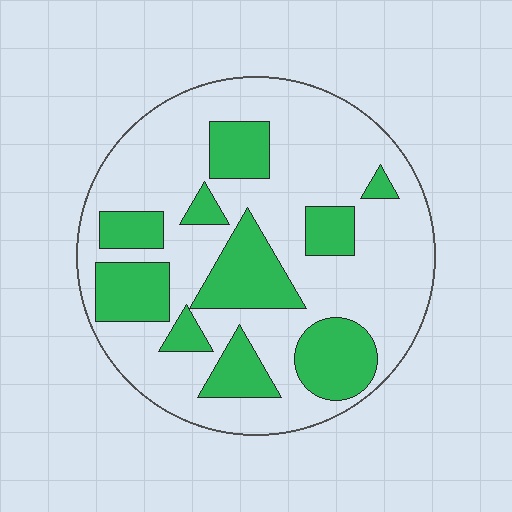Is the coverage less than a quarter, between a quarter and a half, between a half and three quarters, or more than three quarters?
Between a quarter and a half.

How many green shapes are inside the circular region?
10.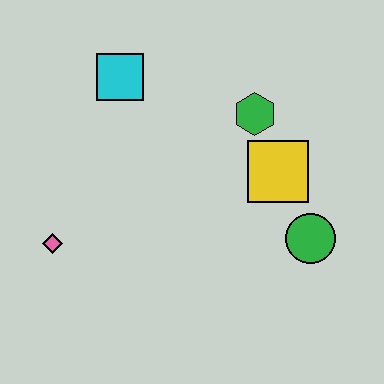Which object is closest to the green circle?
The yellow square is closest to the green circle.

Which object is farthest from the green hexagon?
The pink diamond is farthest from the green hexagon.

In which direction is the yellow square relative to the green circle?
The yellow square is above the green circle.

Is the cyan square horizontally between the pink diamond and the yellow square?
Yes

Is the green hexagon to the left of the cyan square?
No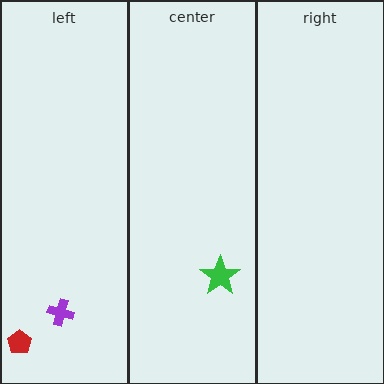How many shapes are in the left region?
2.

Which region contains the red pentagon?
The left region.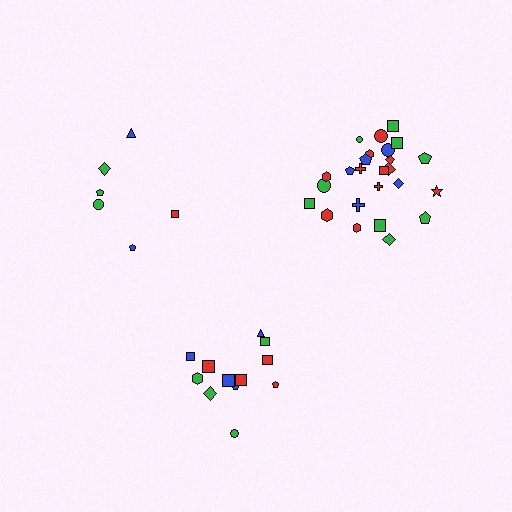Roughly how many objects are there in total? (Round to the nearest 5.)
Roughly 45 objects in total.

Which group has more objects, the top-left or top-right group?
The top-right group.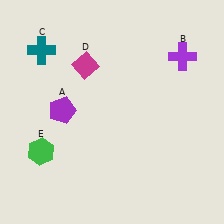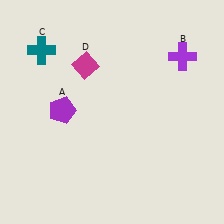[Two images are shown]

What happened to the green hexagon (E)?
The green hexagon (E) was removed in Image 2. It was in the bottom-left area of Image 1.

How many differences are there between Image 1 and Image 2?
There is 1 difference between the two images.